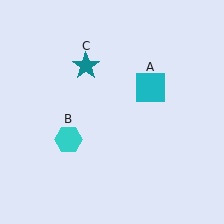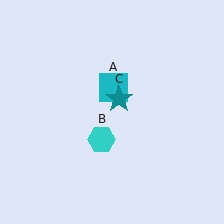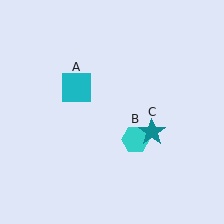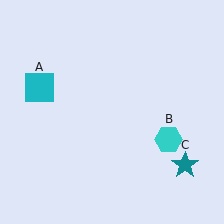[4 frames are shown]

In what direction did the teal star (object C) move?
The teal star (object C) moved down and to the right.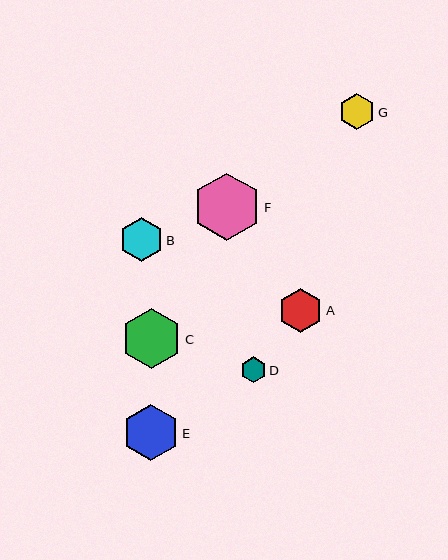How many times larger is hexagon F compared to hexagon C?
Hexagon F is approximately 1.1 times the size of hexagon C.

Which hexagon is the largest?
Hexagon F is the largest with a size of approximately 67 pixels.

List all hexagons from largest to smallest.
From largest to smallest: F, C, E, A, B, G, D.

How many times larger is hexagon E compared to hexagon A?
Hexagon E is approximately 1.3 times the size of hexagon A.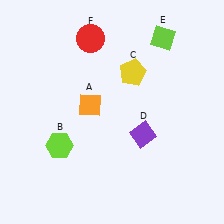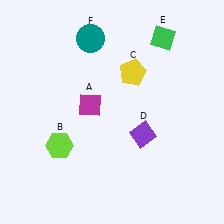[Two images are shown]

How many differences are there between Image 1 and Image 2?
There are 3 differences between the two images.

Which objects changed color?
A changed from orange to magenta. E changed from lime to green. F changed from red to teal.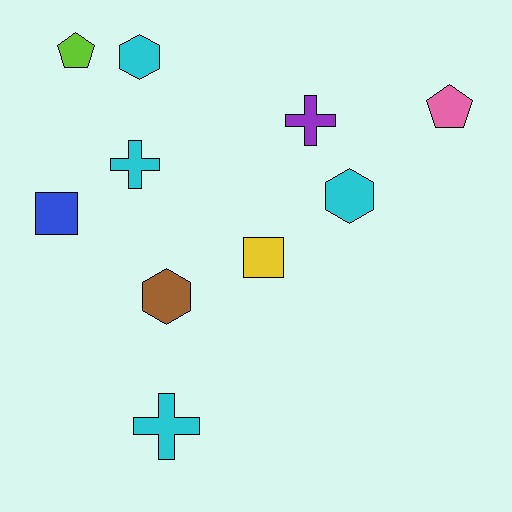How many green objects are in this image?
There are no green objects.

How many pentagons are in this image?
There are 2 pentagons.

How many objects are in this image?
There are 10 objects.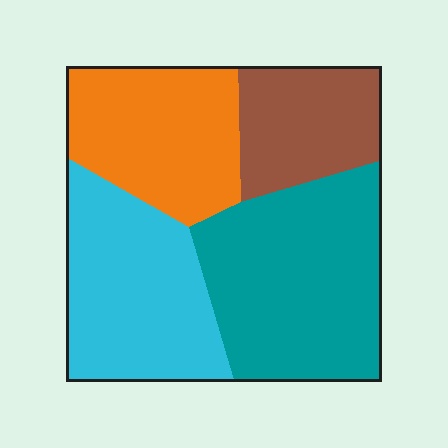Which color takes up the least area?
Brown, at roughly 15%.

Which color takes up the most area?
Teal, at roughly 35%.